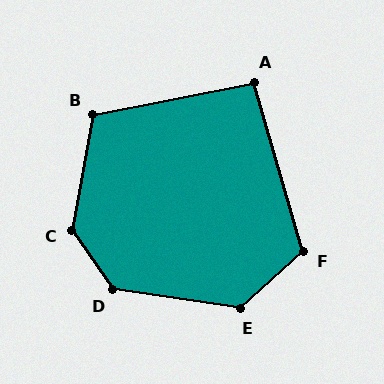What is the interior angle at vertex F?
Approximately 116 degrees (obtuse).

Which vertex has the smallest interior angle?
A, at approximately 95 degrees.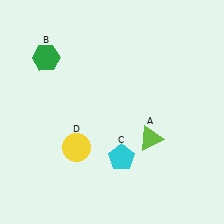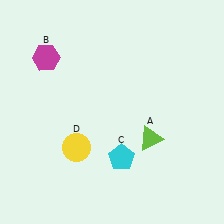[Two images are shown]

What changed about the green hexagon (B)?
In Image 1, B is green. In Image 2, it changed to magenta.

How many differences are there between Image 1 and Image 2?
There is 1 difference between the two images.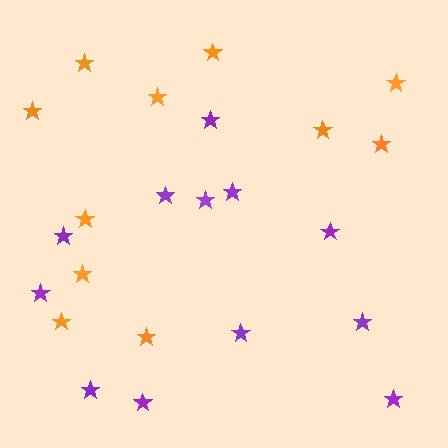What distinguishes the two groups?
There are 2 groups: one group of purple stars (12) and one group of orange stars (11).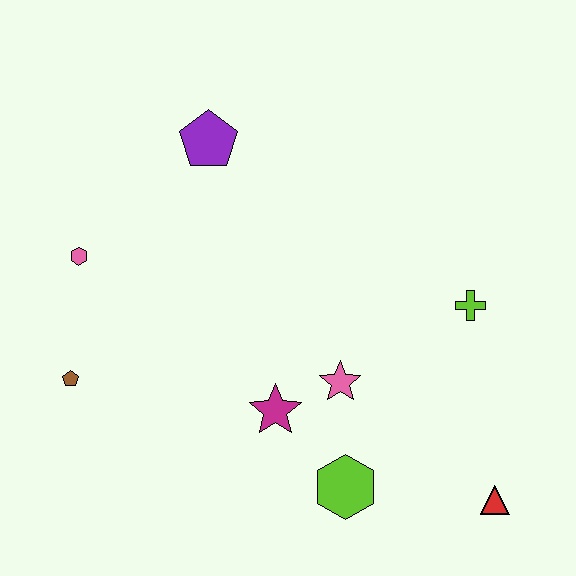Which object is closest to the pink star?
The magenta star is closest to the pink star.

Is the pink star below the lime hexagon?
No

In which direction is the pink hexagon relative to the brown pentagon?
The pink hexagon is above the brown pentagon.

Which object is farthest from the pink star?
The pink hexagon is farthest from the pink star.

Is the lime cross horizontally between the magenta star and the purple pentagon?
No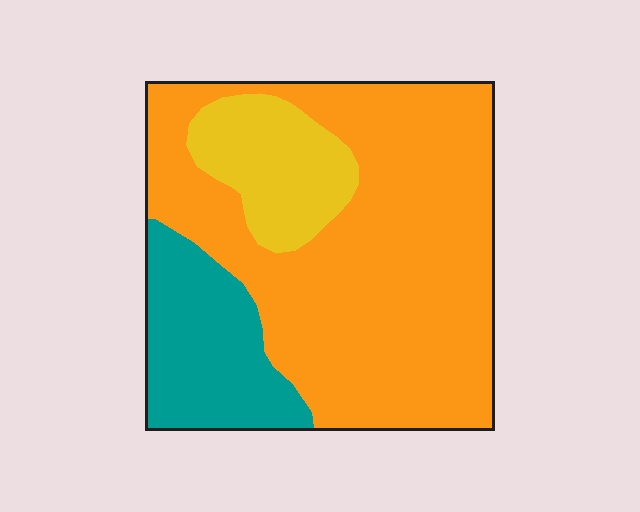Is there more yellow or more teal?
Teal.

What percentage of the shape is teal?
Teal covers roughly 20% of the shape.